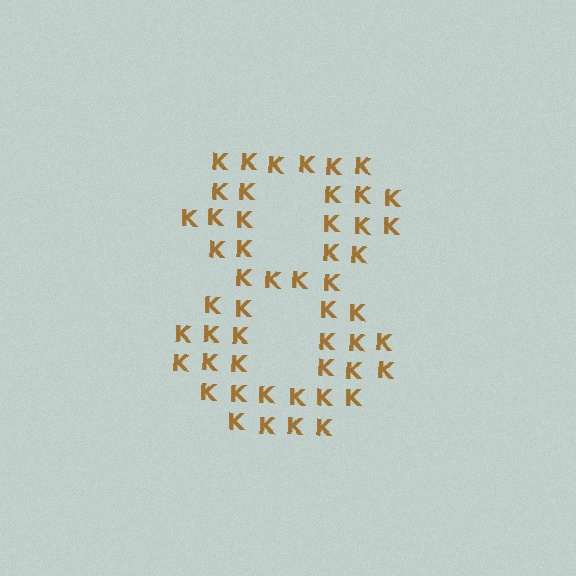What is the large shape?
The large shape is the digit 8.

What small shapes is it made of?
It is made of small letter K's.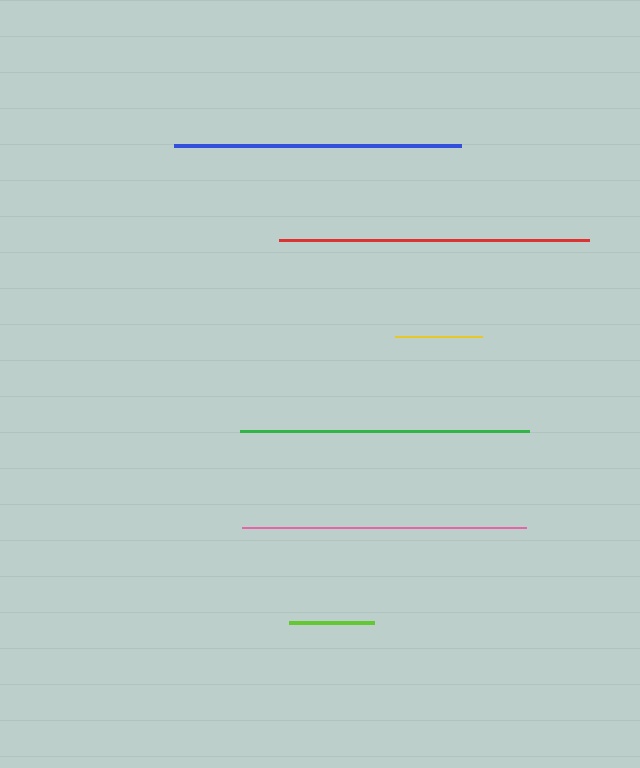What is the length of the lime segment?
The lime segment is approximately 85 pixels long.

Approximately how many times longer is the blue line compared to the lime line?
The blue line is approximately 3.4 times the length of the lime line.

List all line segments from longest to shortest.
From longest to shortest: red, green, blue, pink, yellow, lime.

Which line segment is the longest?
The red line is the longest at approximately 310 pixels.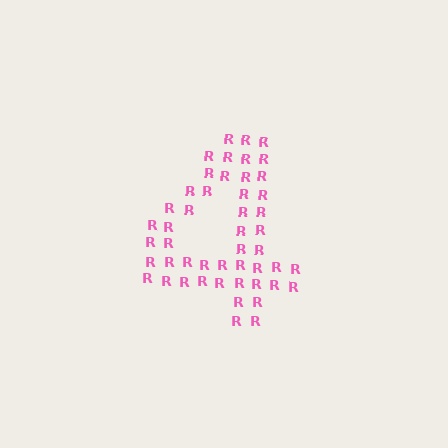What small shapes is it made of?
It is made of small letter R's.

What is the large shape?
The large shape is the digit 4.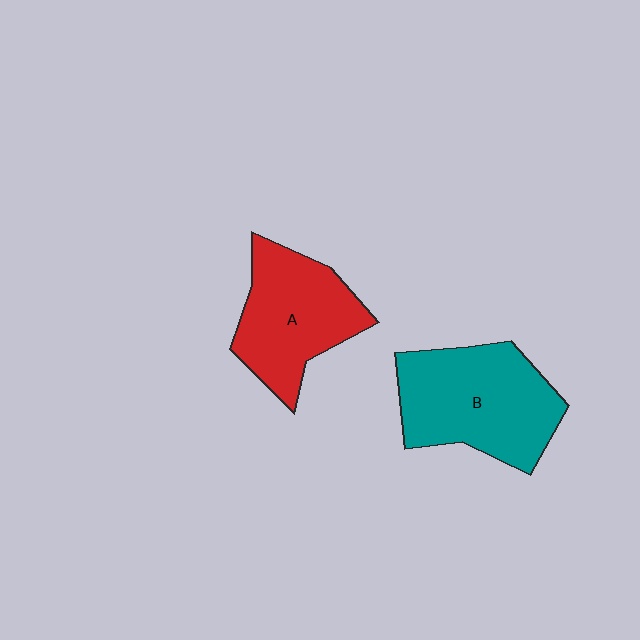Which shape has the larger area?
Shape B (teal).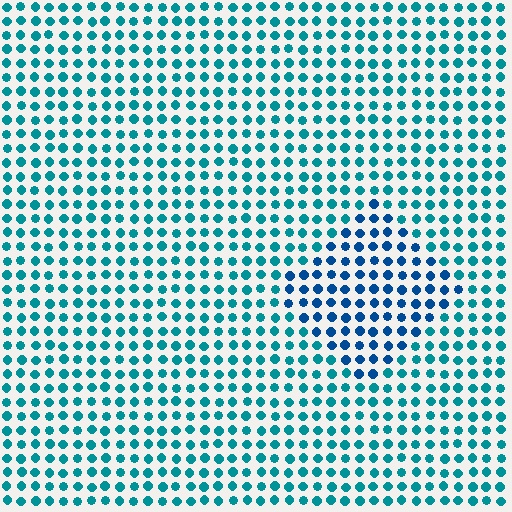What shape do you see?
I see a diamond.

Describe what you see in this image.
The image is filled with small teal elements in a uniform arrangement. A diamond-shaped region is visible where the elements are tinted to a slightly different hue, forming a subtle color boundary.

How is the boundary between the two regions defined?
The boundary is defined purely by a slight shift in hue (about 29 degrees). Spacing, size, and orientation are identical on both sides.